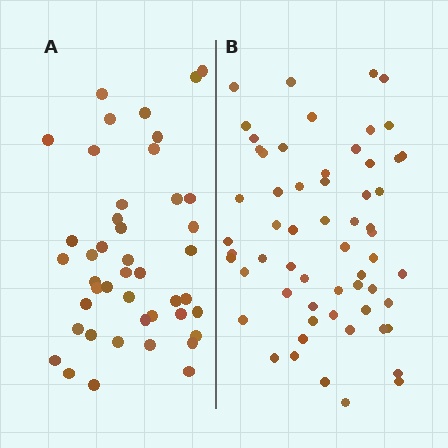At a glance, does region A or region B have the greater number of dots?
Region B (the right region) has more dots.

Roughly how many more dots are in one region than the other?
Region B has approximately 15 more dots than region A.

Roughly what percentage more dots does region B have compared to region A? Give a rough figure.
About 35% more.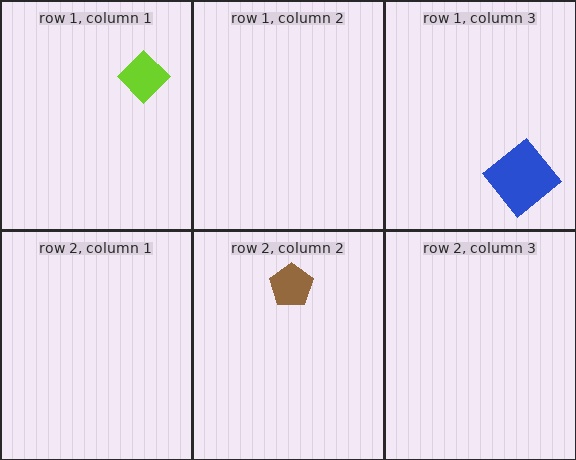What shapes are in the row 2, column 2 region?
The brown pentagon.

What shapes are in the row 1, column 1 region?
The lime diamond.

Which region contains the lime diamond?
The row 1, column 1 region.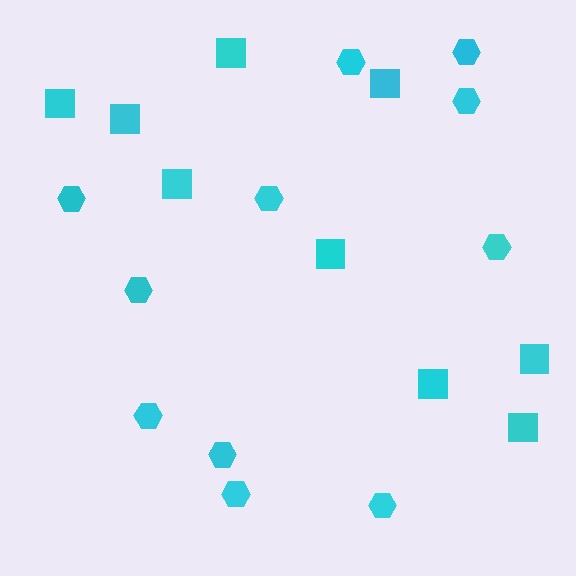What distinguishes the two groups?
There are 2 groups: one group of squares (9) and one group of hexagons (11).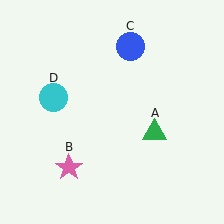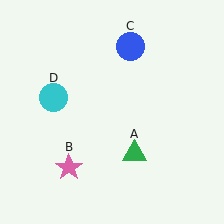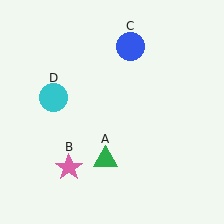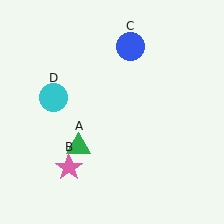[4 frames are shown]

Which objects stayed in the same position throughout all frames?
Pink star (object B) and blue circle (object C) and cyan circle (object D) remained stationary.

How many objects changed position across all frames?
1 object changed position: green triangle (object A).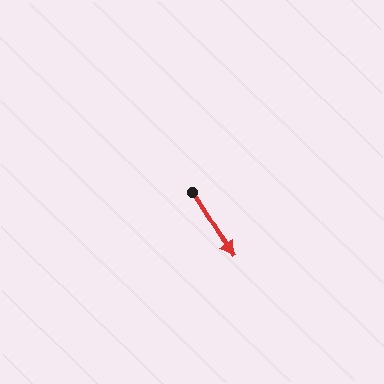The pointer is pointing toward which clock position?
Roughly 5 o'clock.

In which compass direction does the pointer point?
Southeast.